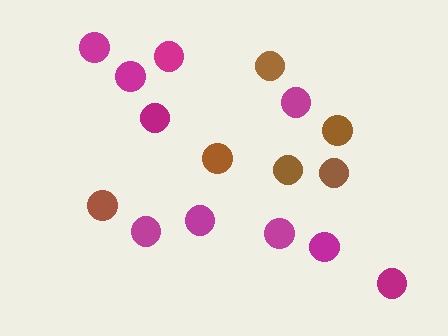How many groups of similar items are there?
There are 2 groups: one group of brown circles (6) and one group of magenta circles (10).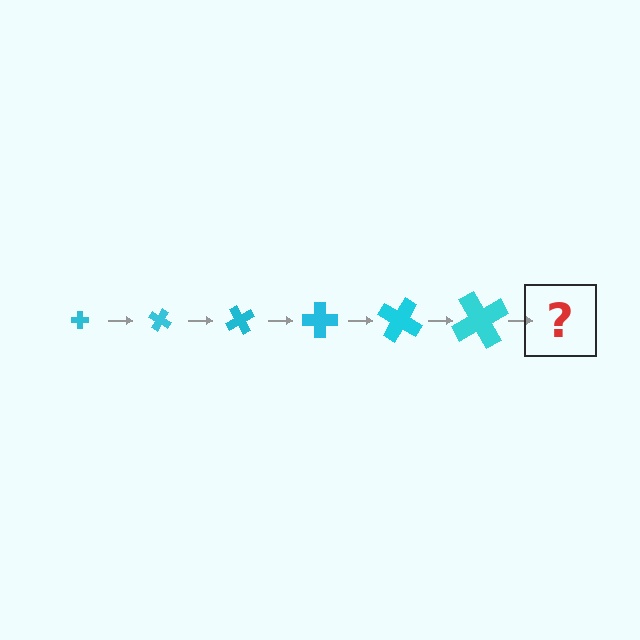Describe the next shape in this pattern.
It should be a cross, larger than the previous one and rotated 180 degrees from the start.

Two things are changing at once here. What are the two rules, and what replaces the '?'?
The two rules are that the cross grows larger each step and it rotates 30 degrees each step. The '?' should be a cross, larger than the previous one and rotated 180 degrees from the start.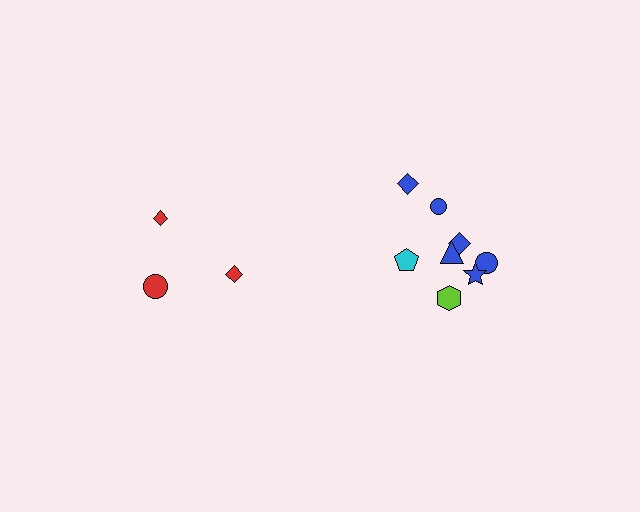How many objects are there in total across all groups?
There are 11 objects.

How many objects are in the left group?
There are 3 objects.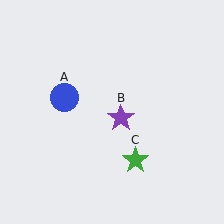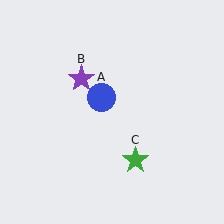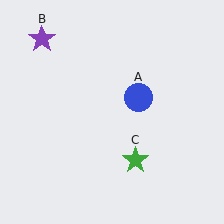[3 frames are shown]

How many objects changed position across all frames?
2 objects changed position: blue circle (object A), purple star (object B).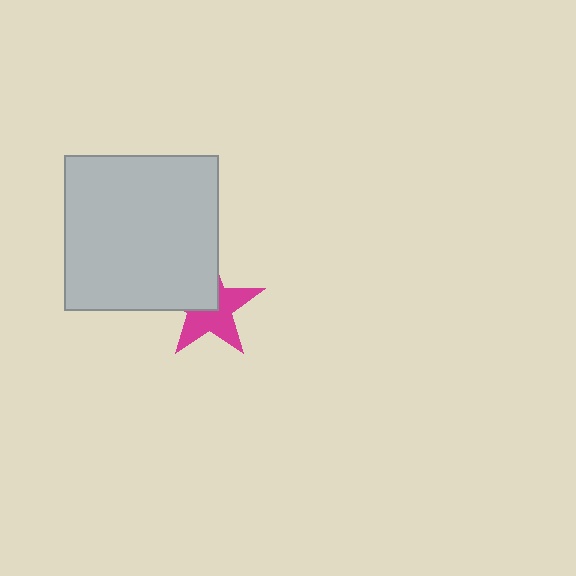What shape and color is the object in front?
The object in front is a light gray square.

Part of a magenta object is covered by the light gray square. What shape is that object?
It is a star.